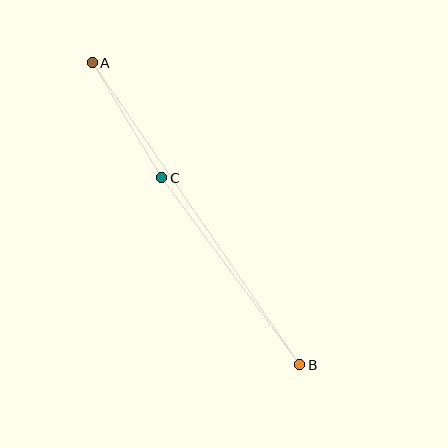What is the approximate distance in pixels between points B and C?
The distance between B and C is approximately 233 pixels.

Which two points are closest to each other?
Points A and C are closest to each other.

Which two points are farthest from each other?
Points A and B are farthest from each other.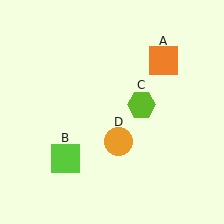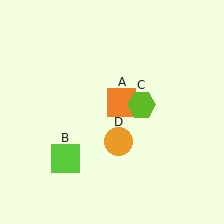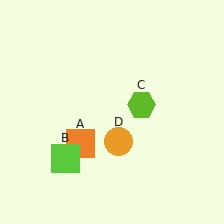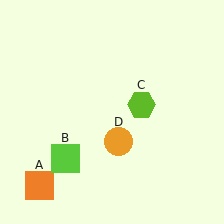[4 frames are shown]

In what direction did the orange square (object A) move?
The orange square (object A) moved down and to the left.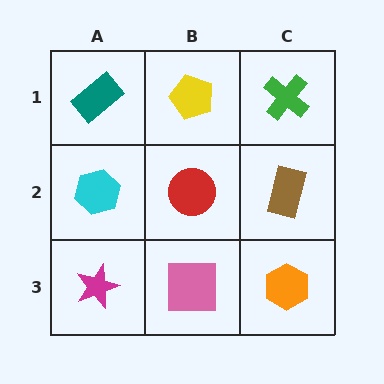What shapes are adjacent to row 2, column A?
A teal rectangle (row 1, column A), a magenta star (row 3, column A), a red circle (row 2, column B).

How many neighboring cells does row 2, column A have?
3.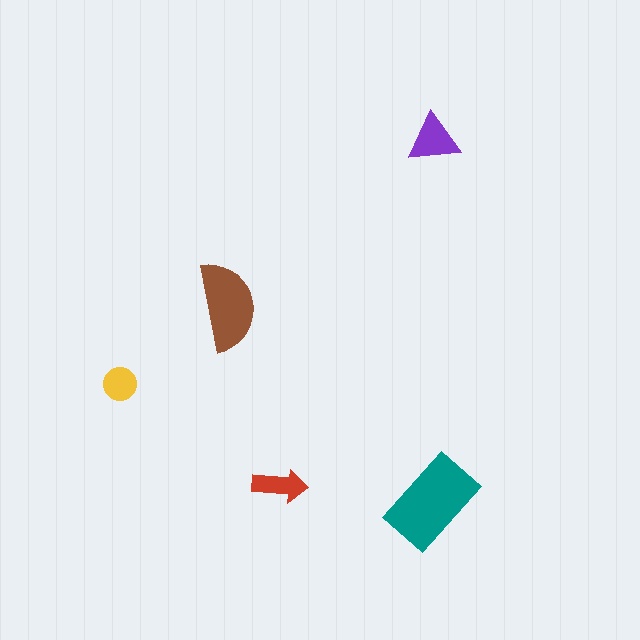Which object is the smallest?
The yellow circle.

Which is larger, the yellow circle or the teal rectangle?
The teal rectangle.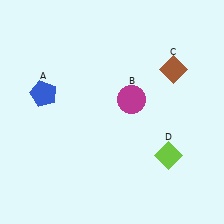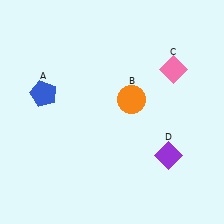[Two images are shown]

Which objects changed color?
B changed from magenta to orange. C changed from brown to pink. D changed from lime to purple.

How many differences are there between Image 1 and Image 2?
There are 3 differences between the two images.